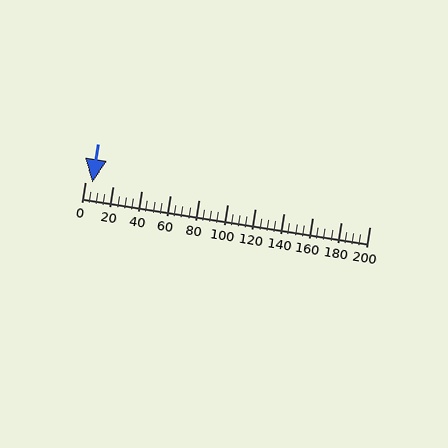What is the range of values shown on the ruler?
The ruler shows values from 0 to 200.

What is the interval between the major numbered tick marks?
The major tick marks are spaced 20 units apart.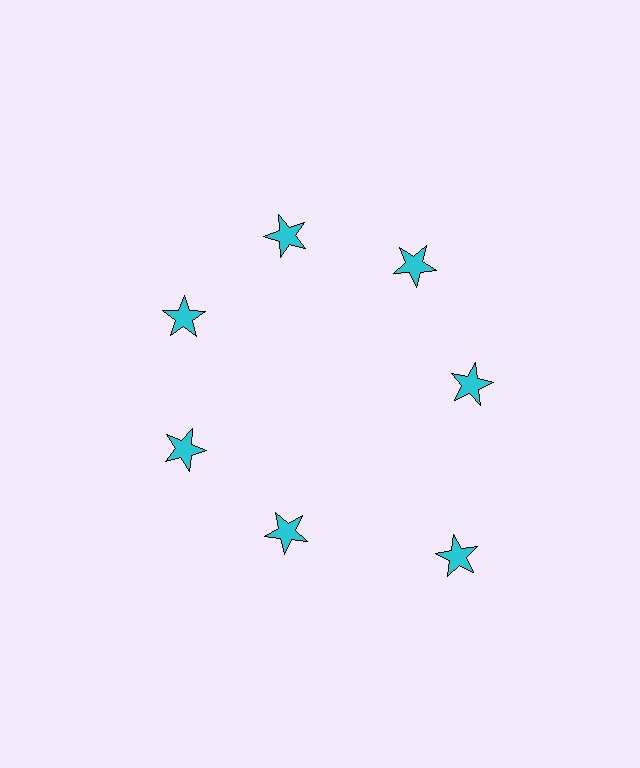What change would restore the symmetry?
The symmetry would be restored by moving it inward, back onto the ring so that all 7 stars sit at equal angles and equal distance from the center.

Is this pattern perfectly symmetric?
No. The 7 cyan stars are arranged in a ring, but one element near the 5 o'clock position is pushed outward from the center, breaking the 7-fold rotational symmetry.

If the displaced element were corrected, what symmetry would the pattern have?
It would have 7-fold rotational symmetry — the pattern would map onto itself every 51 degrees.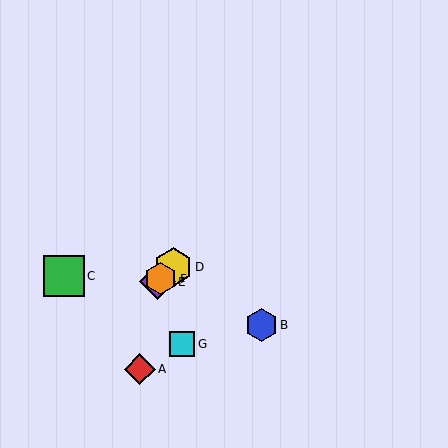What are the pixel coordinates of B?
Object B is at (261, 325).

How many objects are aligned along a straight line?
3 objects (D, E, F) are aligned along a straight line.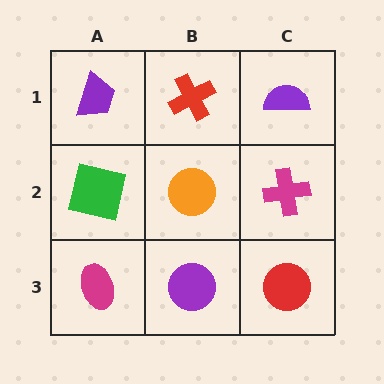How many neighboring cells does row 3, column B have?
3.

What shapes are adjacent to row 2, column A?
A purple trapezoid (row 1, column A), a magenta ellipse (row 3, column A), an orange circle (row 2, column B).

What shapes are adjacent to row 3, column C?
A magenta cross (row 2, column C), a purple circle (row 3, column B).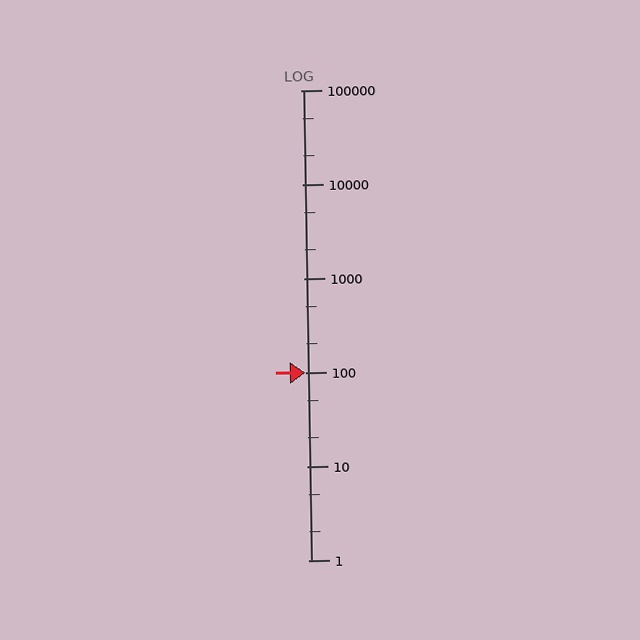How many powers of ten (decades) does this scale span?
The scale spans 5 decades, from 1 to 100000.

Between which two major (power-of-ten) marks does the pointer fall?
The pointer is between 100 and 1000.